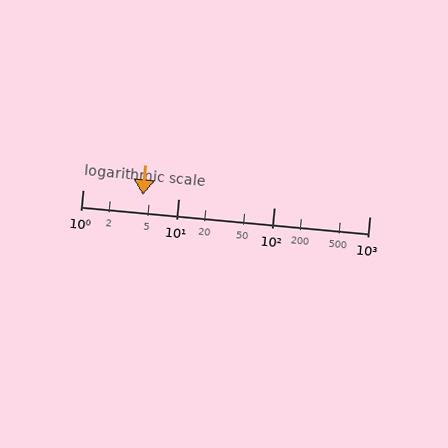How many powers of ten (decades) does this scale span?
The scale spans 3 decades, from 1 to 1000.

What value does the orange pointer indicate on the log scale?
The pointer indicates approximately 4.3.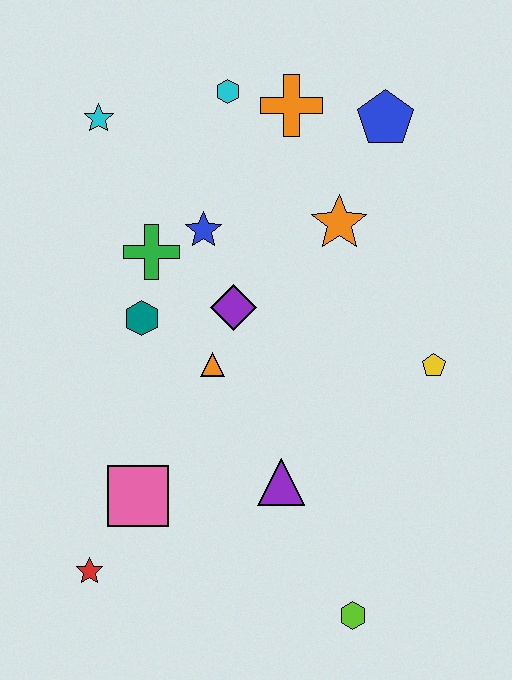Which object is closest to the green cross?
The blue star is closest to the green cross.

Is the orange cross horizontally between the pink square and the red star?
No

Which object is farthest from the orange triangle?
The blue pentagon is farthest from the orange triangle.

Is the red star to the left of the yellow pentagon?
Yes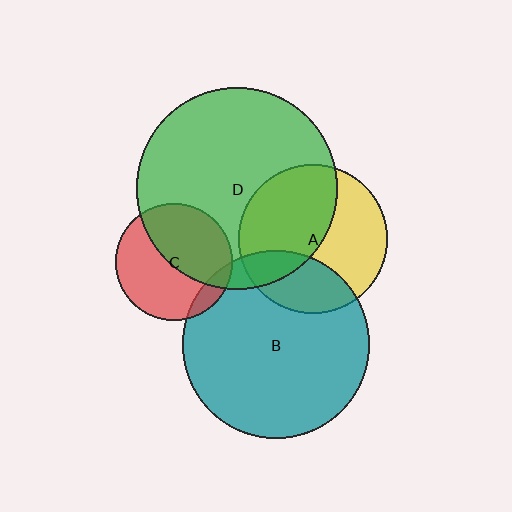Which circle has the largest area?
Circle D (green).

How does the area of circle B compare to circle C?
Approximately 2.6 times.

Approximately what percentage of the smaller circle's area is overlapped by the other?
Approximately 50%.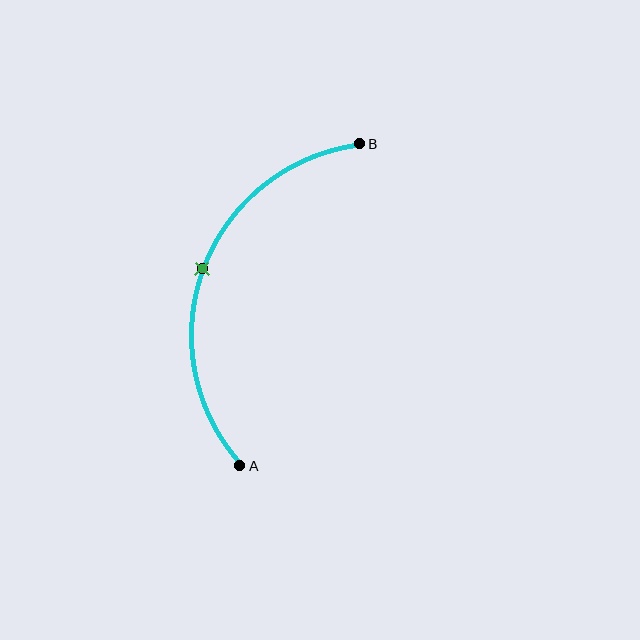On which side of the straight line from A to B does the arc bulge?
The arc bulges to the left of the straight line connecting A and B.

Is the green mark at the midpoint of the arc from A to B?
Yes. The green mark lies on the arc at equal arc-length from both A and B — it is the arc midpoint.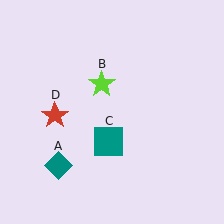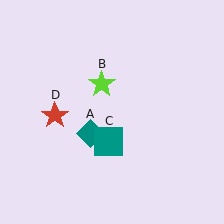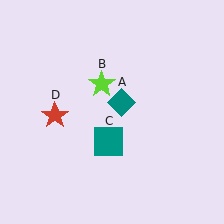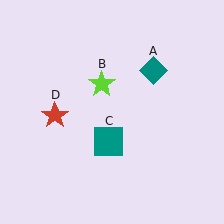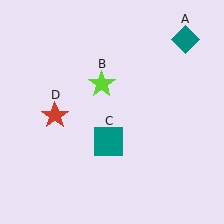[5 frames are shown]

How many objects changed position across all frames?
1 object changed position: teal diamond (object A).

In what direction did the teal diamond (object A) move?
The teal diamond (object A) moved up and to the right.